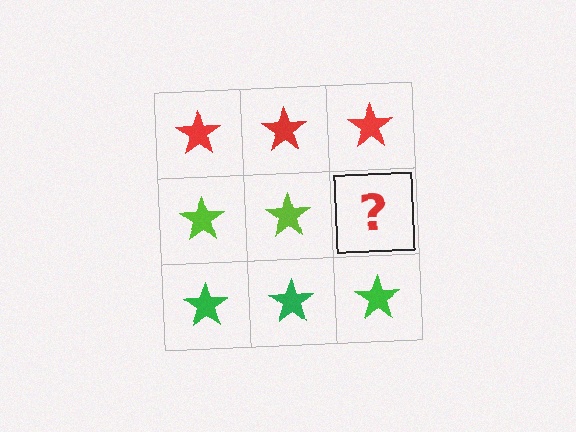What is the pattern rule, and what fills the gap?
The rule is that each row has a consistent color. The gap should be filled with a lime star.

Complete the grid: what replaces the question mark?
The question mark should be replaced with a lime star.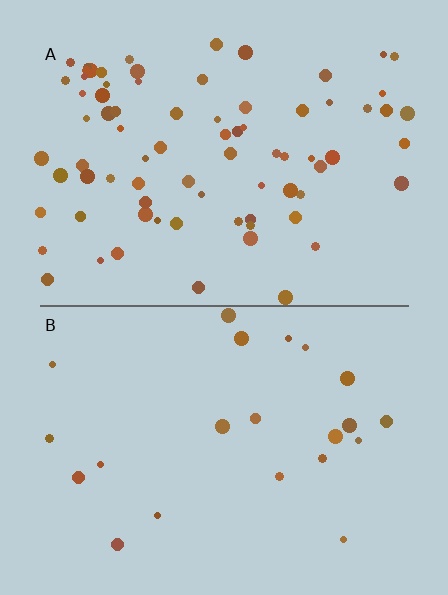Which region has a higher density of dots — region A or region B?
A (the top).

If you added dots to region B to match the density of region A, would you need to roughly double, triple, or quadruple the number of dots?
Approximately triple.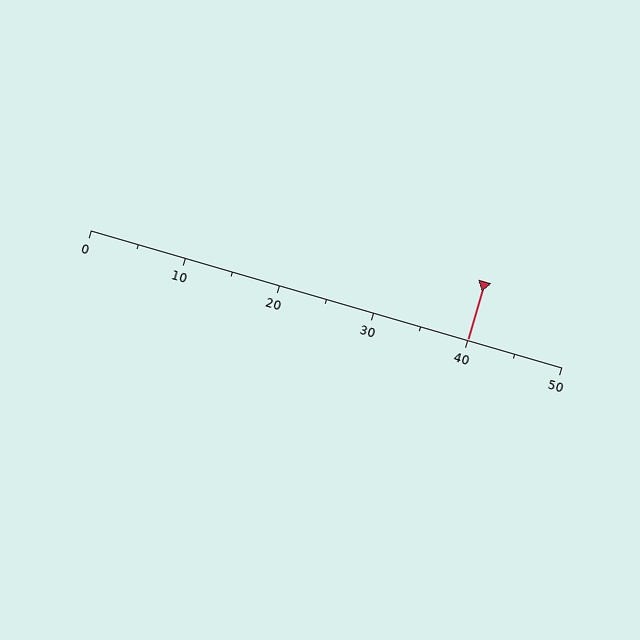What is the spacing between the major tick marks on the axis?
The major ticks are spaced 10 apart.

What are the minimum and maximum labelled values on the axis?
The axis runs from 0 to 50.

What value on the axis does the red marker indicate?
The marker indicates approximately 40.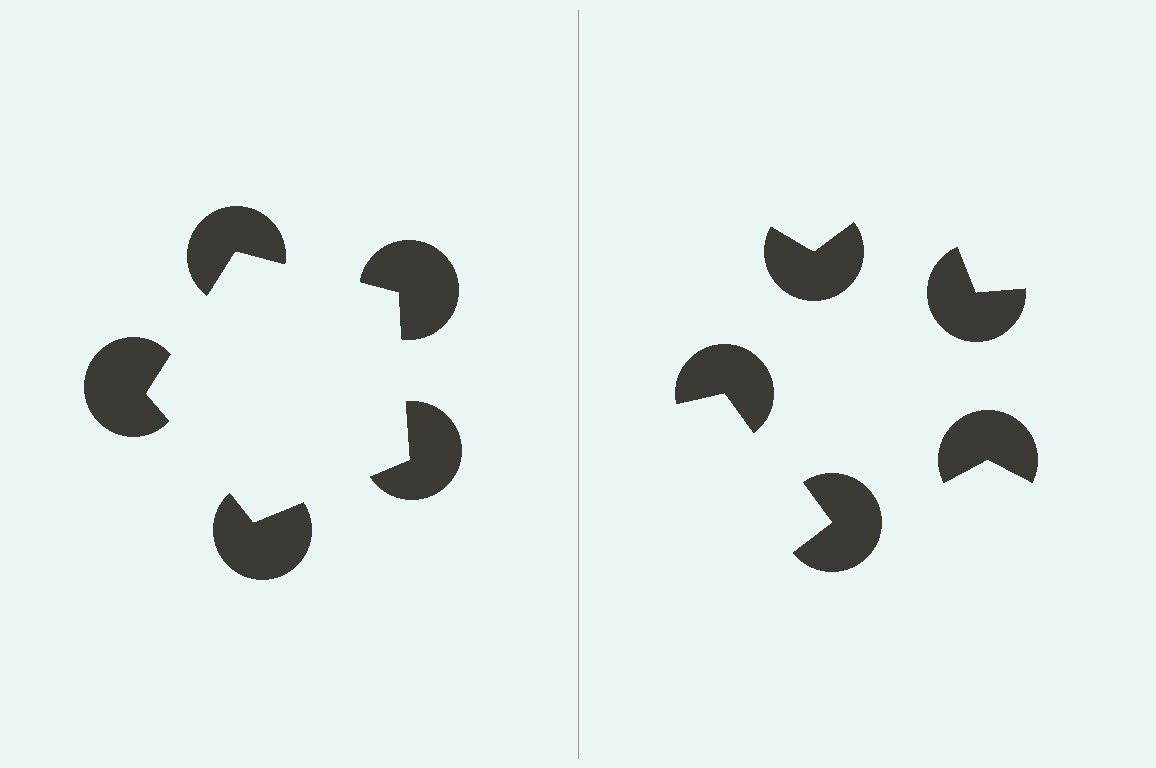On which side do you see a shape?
An illusory pentagon appears on the left side. On the right side the wedge cuts are rotated, so no coherent shape forms.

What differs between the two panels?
The pac-man discs are positioned identically on both sides; only the wedge orientations differ. On the left they align to a pentagon; on the right they are misaligned.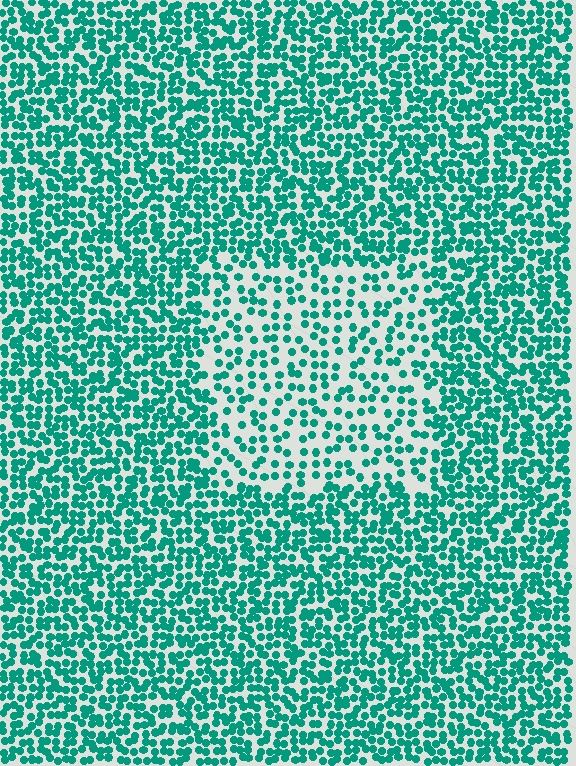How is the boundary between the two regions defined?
The boundary is defined by a change in element density (approximately 2.0x ratio). All elements are the same color, size, and shape.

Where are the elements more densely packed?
The elements are more densely packed outside the rectangle boundary.